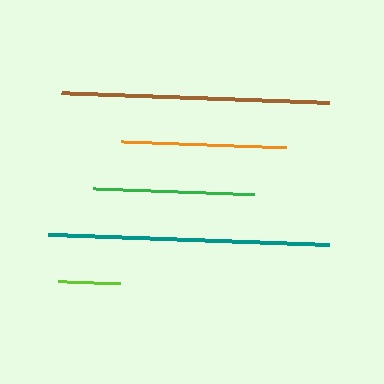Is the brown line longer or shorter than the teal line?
The teal line is longer than the brown line.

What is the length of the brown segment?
The brown segment is approximately 267 pixels long.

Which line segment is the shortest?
The lime line is the shortest at approximately 62 pixels.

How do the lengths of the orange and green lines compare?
The orange and green lines are approximately the same length.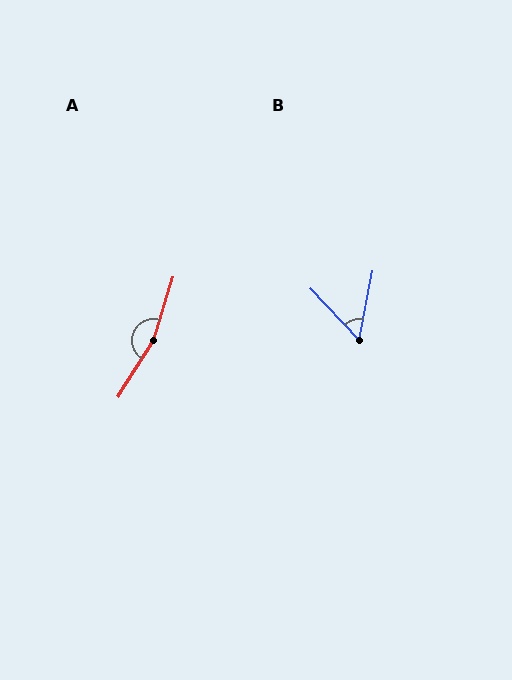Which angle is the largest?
A, at approximately 165 degrees.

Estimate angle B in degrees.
Approximately 54 degrees.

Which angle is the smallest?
B, at approximately 54 degrees.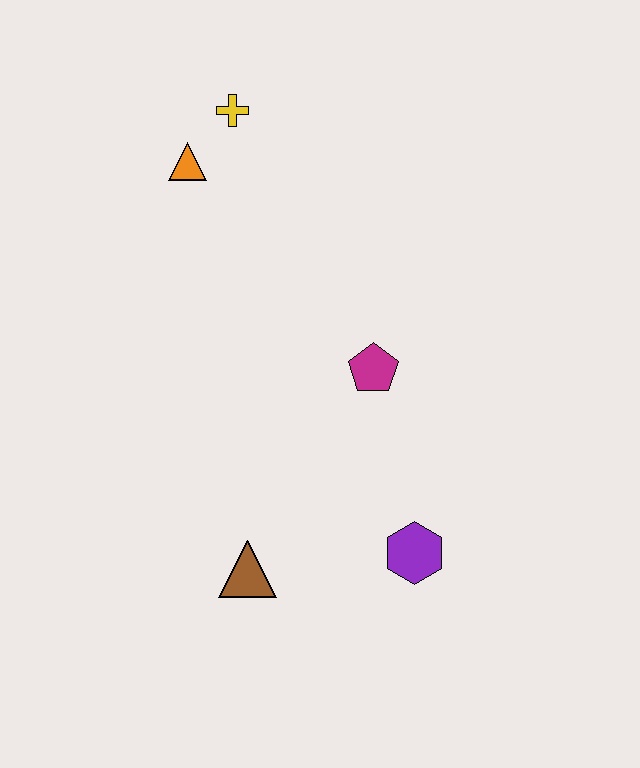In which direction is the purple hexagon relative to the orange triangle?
The purple hexagon is below the orange triangle.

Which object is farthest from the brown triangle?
The yellow cross is farthest from the brown triangle.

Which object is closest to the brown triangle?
The purple hexagon is closest to the brown triangle.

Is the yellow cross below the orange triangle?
No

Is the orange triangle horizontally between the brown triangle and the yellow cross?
No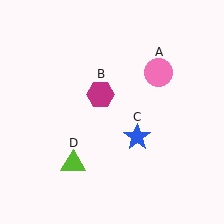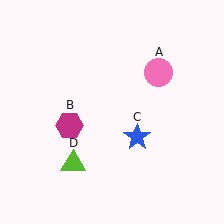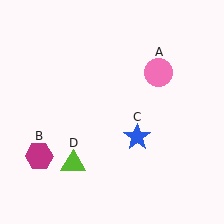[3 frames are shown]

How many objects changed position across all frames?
1 object changed position: magenta hexagon (object B).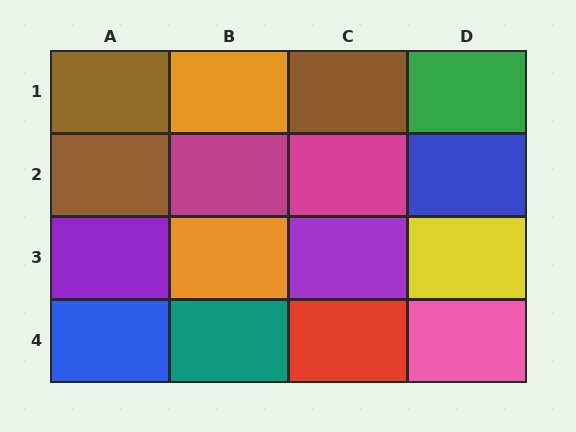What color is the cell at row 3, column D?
Yellow.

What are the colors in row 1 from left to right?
Brown, orange, brown, green.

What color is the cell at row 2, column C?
Magenta.